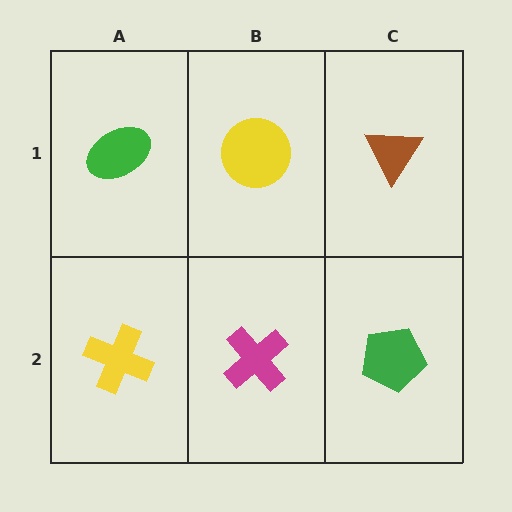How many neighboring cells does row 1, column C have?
2.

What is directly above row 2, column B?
A yellow circle.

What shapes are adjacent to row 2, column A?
A green ellipse (row 1, column A), a magenta cross (row 2, column B).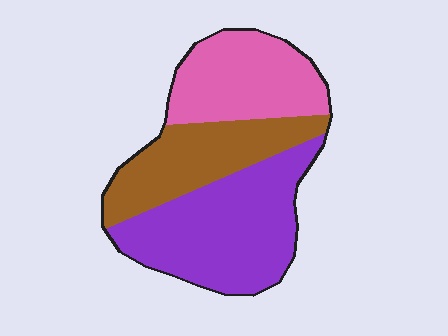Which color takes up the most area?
Purple, at roughly 45%.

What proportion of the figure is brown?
Brown takes up between a sixth and a third of the figure.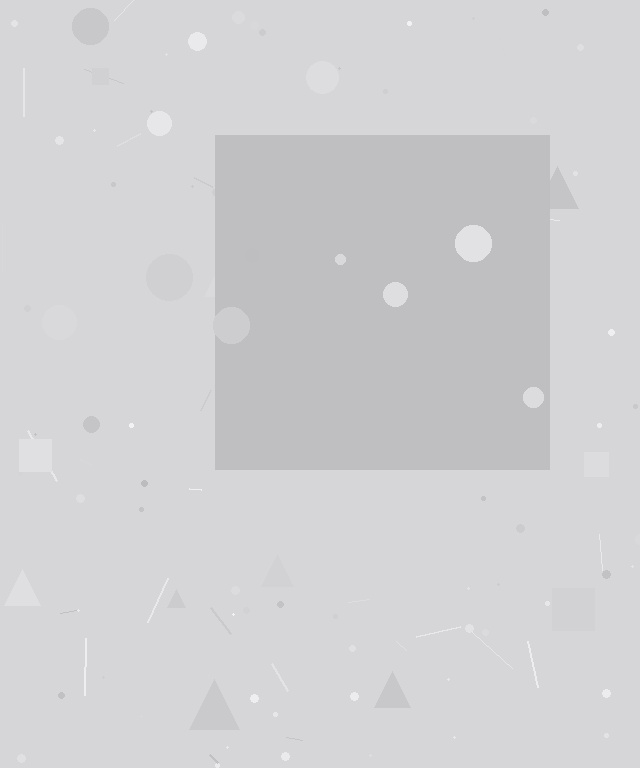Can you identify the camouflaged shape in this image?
The camouflaged shape is a square.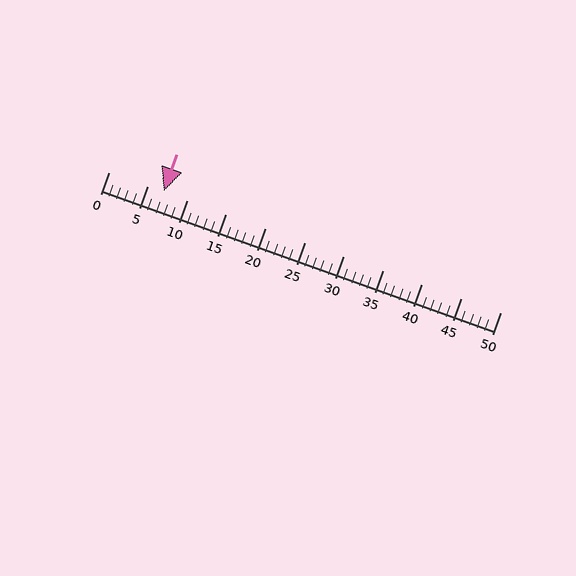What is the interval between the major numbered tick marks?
The major tick marks are spaced 5 units apart.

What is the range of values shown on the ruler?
The ruler shows values from 0 to 50.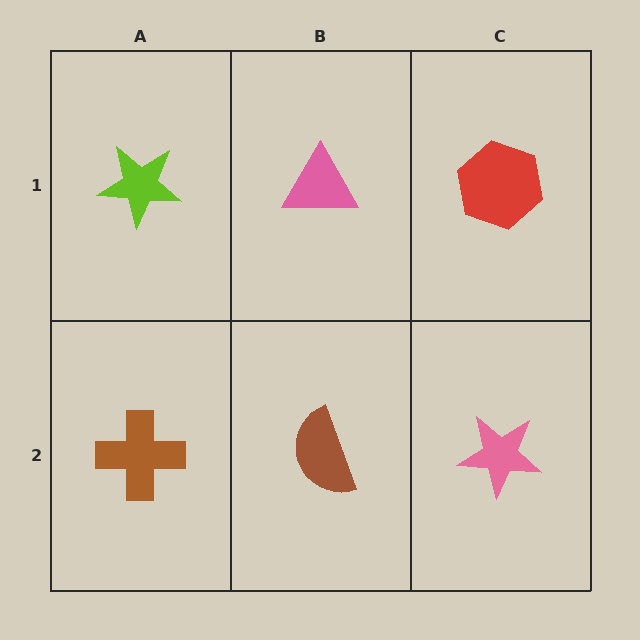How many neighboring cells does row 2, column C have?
2.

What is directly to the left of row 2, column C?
A brown semicircle.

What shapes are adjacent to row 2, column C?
A red hexagon (row 1, column C), a brown semicircle (row 2, column B).